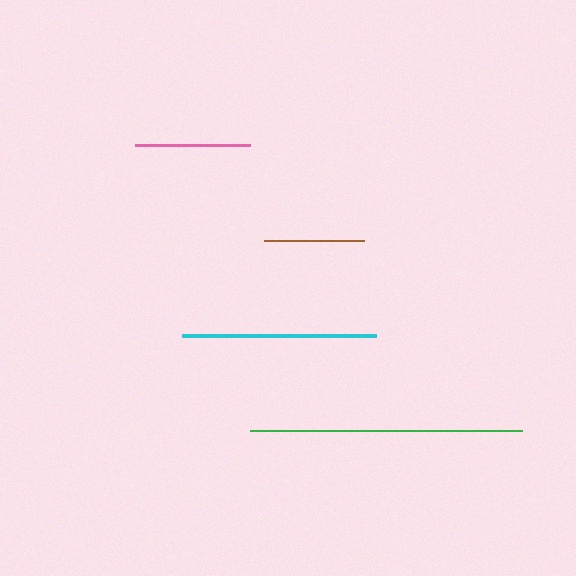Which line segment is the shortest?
The brown line is the shortest at approximately 99 pixels.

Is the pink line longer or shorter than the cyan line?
The cyan line is longer than the pink line.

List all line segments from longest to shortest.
From longest to shortest: green, cyan, pink, brown.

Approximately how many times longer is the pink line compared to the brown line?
The pink line is approximately 1.2 times the length of the brown line.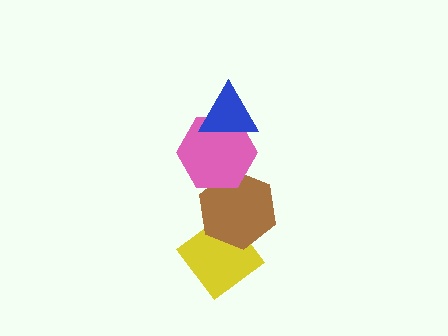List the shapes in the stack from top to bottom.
From top to bottom: the blue triangle, the pink hexagon, the brown hexagon, the yellow diamond.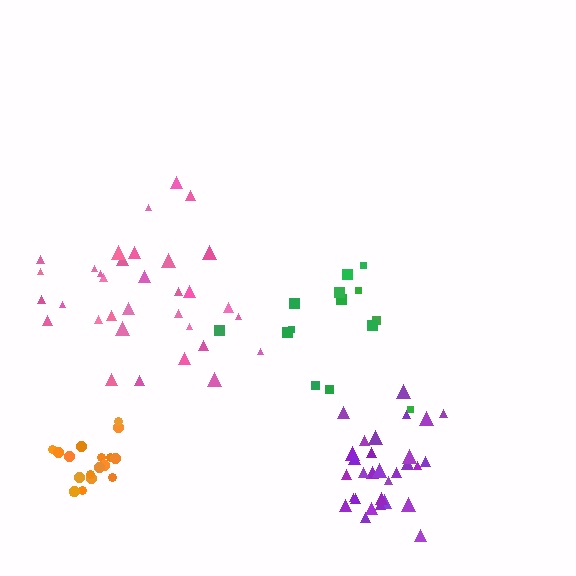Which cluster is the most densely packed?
Orange.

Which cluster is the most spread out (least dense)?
Green.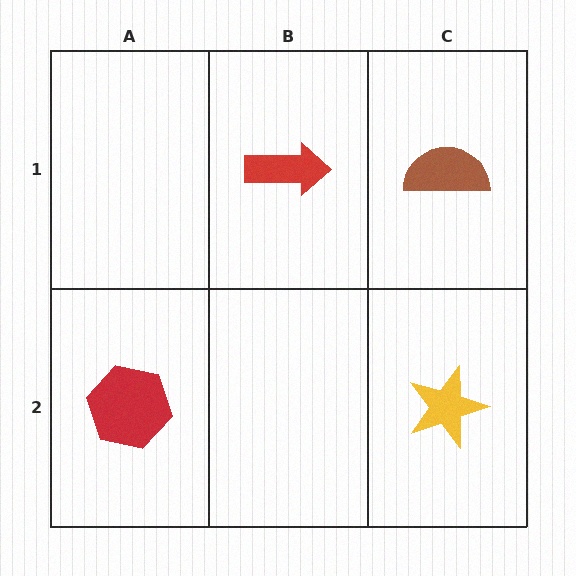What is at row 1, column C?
A brown semicircle.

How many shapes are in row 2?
2 shapes.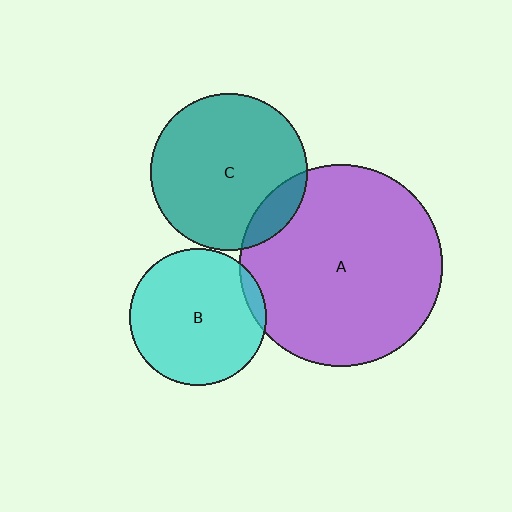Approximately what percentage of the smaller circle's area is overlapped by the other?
Approximately 5%.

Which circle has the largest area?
Circle A (purple).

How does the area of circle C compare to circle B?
Approximately 1.3 times.